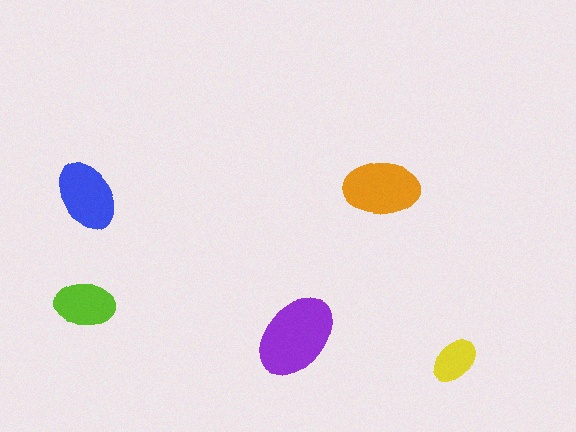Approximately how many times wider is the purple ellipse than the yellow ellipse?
About 2 times wider.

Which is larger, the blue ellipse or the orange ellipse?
The orange one.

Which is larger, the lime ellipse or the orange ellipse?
The orange one.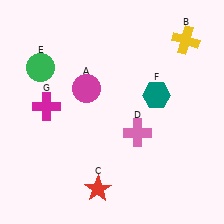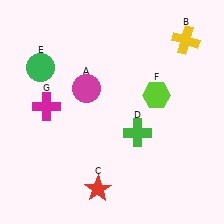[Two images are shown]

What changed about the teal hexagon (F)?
In Image 1, F is teal. In Image 2, it changed to lime.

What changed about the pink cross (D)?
In Image 1, D is pink. In Image 2, it changed to green.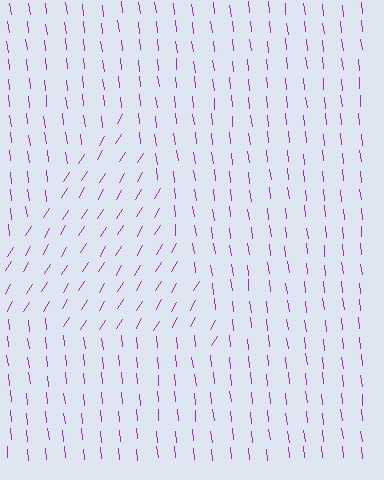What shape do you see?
I see a triangle.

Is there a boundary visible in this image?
Yes, there is a texture boundary formed by a change in line orientation.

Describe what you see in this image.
The image is filled with small purple line segments. A triangle region in the image has lines oriented differently from the surrounding lines, creating a visible texture boundary.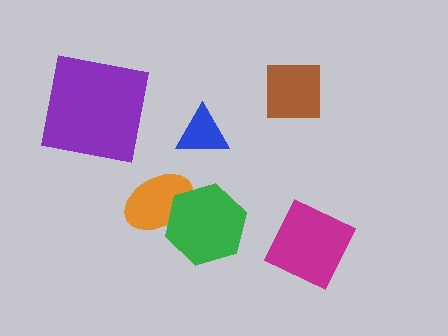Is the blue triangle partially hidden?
No, no other shape covers it.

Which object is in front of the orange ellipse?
The green hexagon is in front of the orange ellipse.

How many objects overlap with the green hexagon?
1 object overlaps with the green hexagon.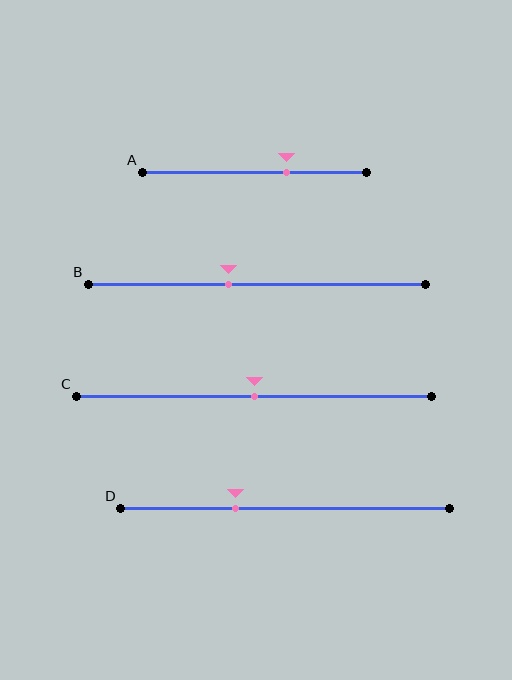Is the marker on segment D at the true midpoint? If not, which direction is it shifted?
No, the marker on segment D is shifted to the left by about 15% of the segment length.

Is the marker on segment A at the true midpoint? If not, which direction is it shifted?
No, the marker on segment A is shifted to the right by about 14% of the segment length.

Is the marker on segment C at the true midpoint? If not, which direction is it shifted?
Yes, the marker on segment C is at the true midpoint.